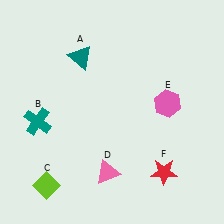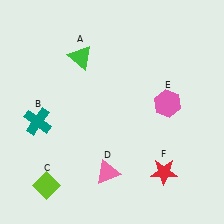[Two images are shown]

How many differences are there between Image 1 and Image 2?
There is 1 difference between the two images.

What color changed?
The triangle (A) changed from teal in Image 1 to green in Image 2.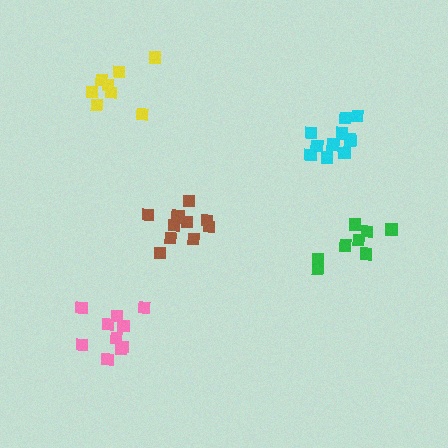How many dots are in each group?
Group 1: 8 dots, Group 2: 8 dots, Group 3: 11 dots, Group 4: 11 dots, Group 5: 10 dots (48 total).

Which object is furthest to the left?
The pink cluster is leftmost.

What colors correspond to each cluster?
The clusters are colored: yellow, green, cyan, brown, pink.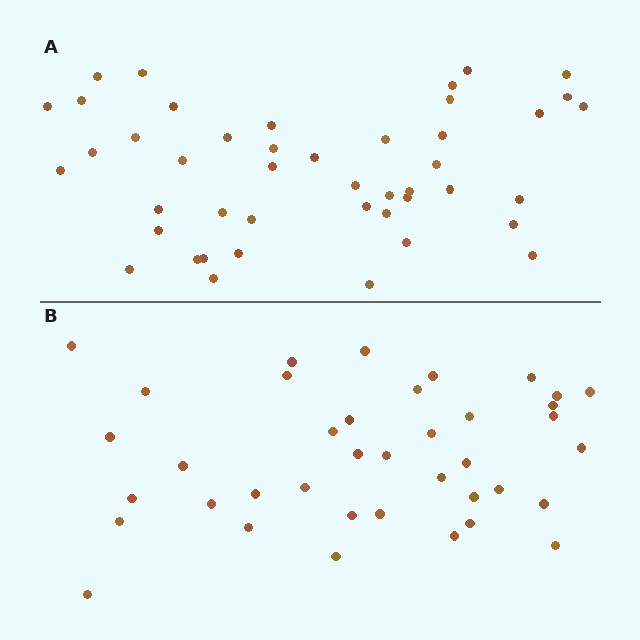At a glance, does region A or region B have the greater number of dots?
Region A (the top region) has more dots.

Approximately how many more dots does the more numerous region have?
Region A has about 6 more dots than region B.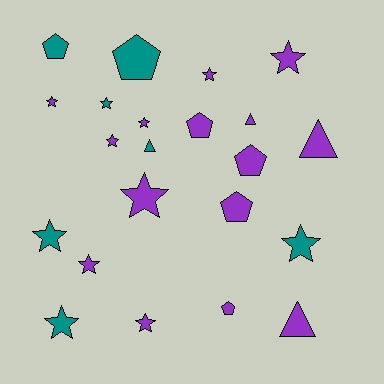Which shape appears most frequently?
Star, with 12 objects.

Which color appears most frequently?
Purple, with 15 objects.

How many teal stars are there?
There are 4 teal stars.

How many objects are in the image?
There are 22 objects.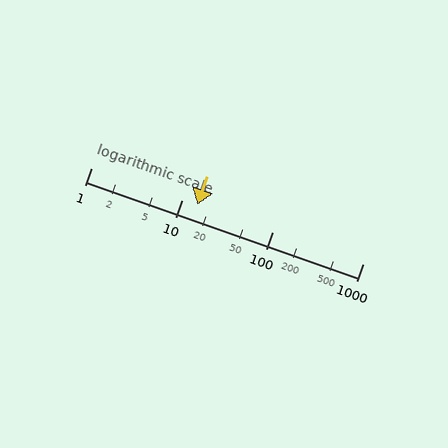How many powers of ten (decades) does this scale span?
The scale spans 3 decades, from 1 to 1000.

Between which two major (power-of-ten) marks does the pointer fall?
The pointer is between 10 and 100.